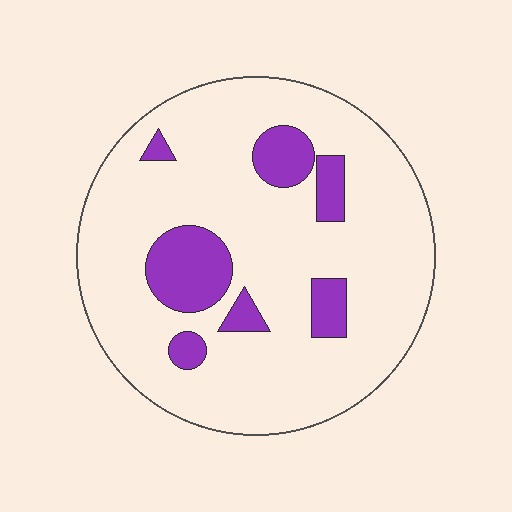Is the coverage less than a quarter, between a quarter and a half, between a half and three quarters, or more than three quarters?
Less than a quarter.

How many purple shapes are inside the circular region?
7.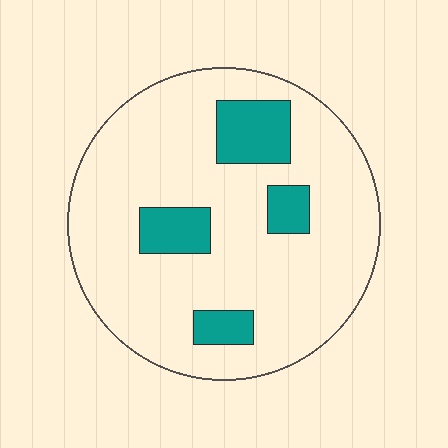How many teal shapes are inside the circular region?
4.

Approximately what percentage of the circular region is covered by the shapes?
Approximately 15%.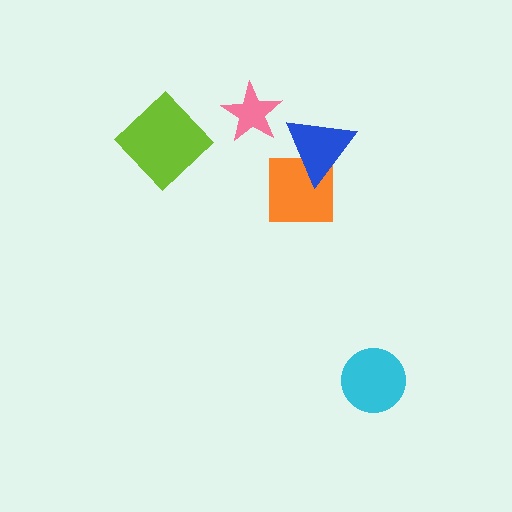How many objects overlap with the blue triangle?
1 object overlaps with the blue triangle.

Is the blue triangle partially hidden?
No, no other shape covers it.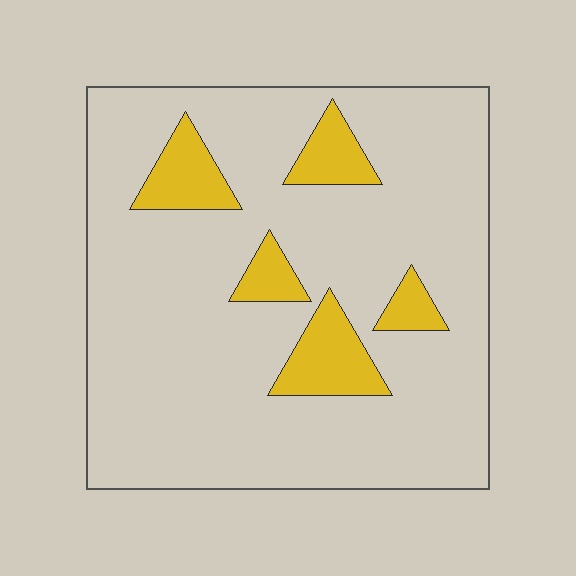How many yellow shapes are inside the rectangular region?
5.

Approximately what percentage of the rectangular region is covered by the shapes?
Approximately 15%.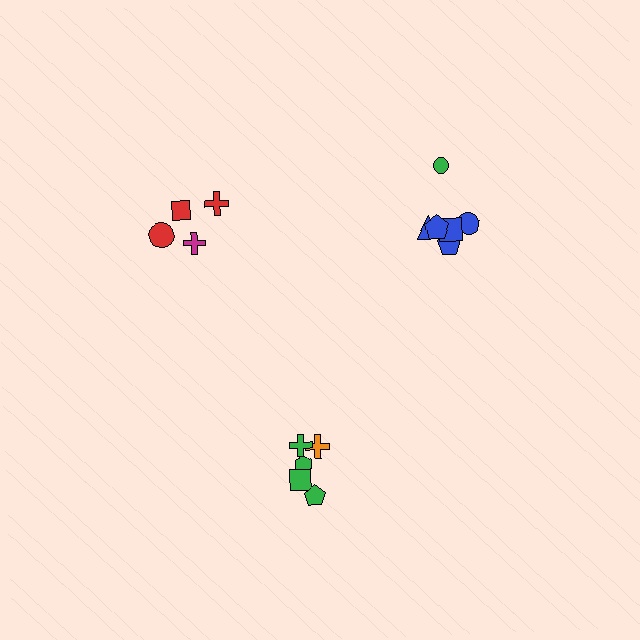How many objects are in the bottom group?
There are 5 objects.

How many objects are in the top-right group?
There are 7 objects.